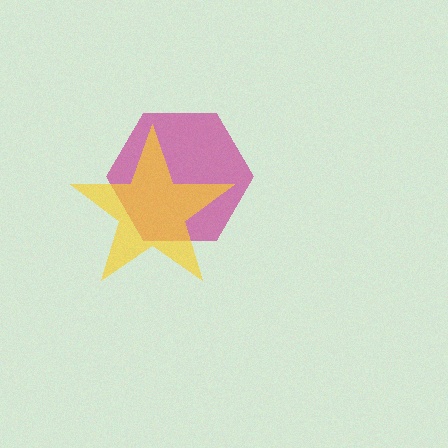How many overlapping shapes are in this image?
There are 2 overlapping shapes in the image.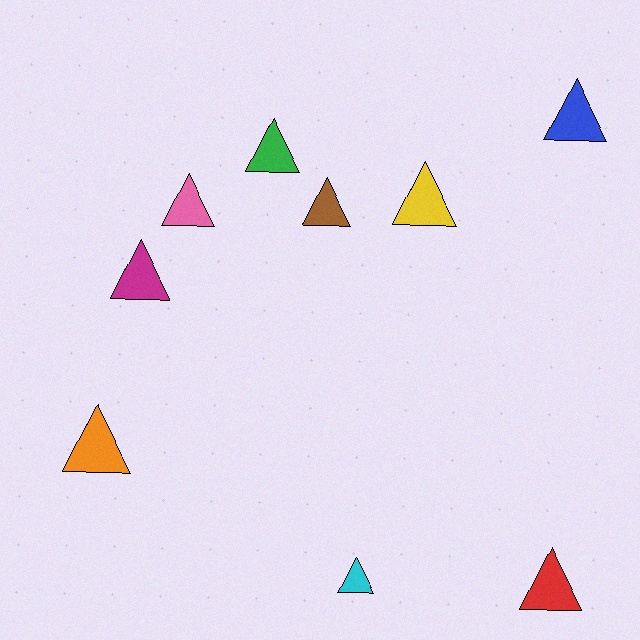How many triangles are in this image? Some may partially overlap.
There are 9 triangles.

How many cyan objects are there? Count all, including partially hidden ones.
There is 1 cyan object.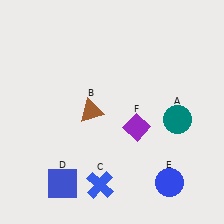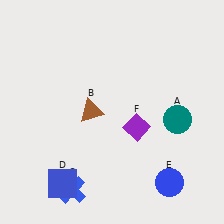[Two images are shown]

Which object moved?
The blue cross (C) moved left.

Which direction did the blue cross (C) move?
The blue cross (C) moved left.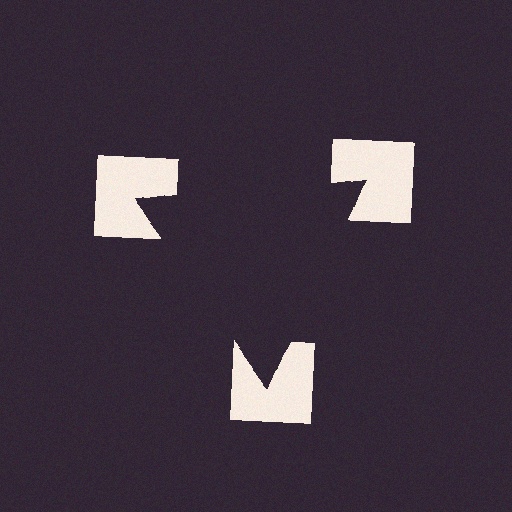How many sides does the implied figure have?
3 sides.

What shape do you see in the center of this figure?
An illusory triangle — its edges are inferred from the aligned wedge cuts in the notched squares, not physically drawn.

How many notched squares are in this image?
There are 3 — one at each vertex of the illusory triangle.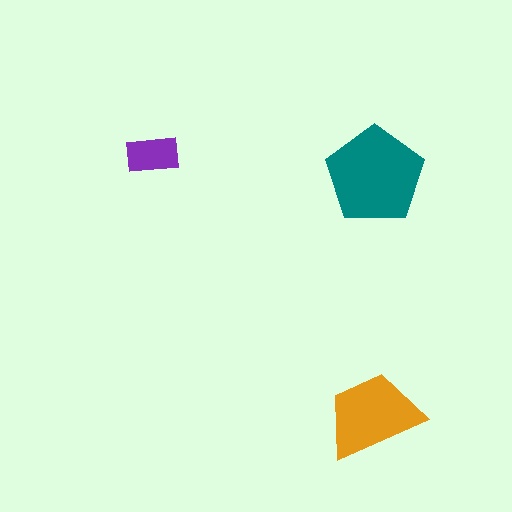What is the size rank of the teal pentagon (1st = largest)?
1st.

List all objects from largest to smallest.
The teal pentagon, the orange trapezoid, the purple rectangle.